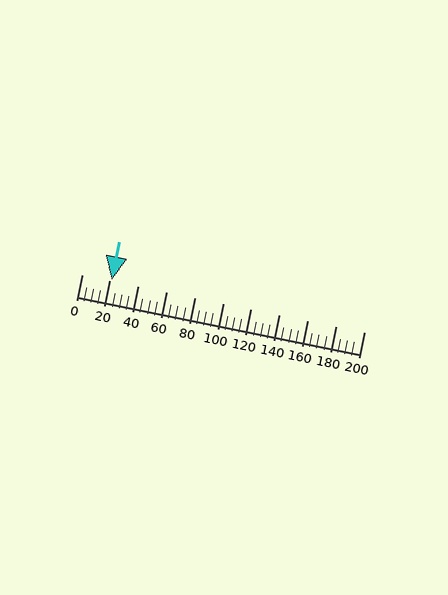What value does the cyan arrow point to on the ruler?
The cyan arrow points to approximately 21.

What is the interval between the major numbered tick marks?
The major tick marks are spaced 20 units apart.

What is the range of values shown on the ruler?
The ruler shows values from 0 to 200.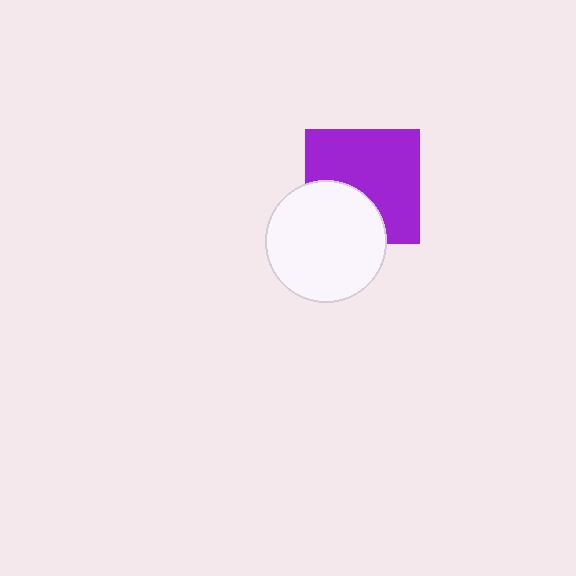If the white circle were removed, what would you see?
You would see the complete purple square.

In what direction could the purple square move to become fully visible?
The purple square could move up. That would shift it out from behind the white circle entirely.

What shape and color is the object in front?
The object in front is a white circle.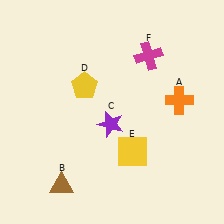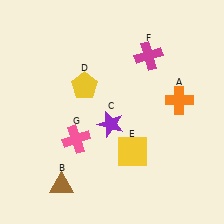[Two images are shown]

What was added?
A pink cross (G) was added in Image 2.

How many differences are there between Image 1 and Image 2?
There is 1 difference between the two images.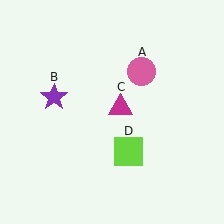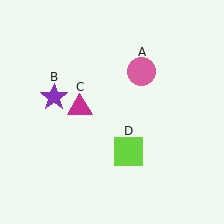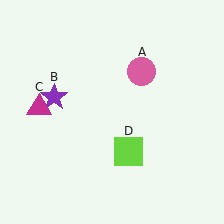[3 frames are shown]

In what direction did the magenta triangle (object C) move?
The magenta triangle (object C) moved left.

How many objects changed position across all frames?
1 object changed position: magenta triangle (object C).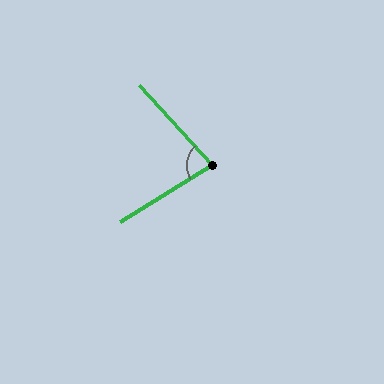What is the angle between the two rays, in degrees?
Approximately 79 degrees.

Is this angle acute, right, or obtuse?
It is acute.